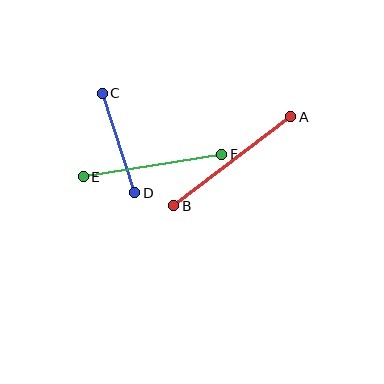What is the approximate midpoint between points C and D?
The midpoint is at approximately (119, 143) pixels.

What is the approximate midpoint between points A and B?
The midpoint is at approximately (232, 161) pixels.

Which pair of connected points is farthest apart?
Points A and B are farthest apart.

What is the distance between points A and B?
The distance is approximately 147 pixels.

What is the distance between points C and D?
The distance is approximately 104 pixels.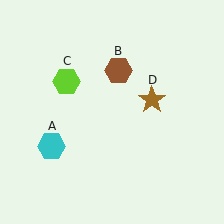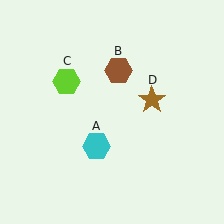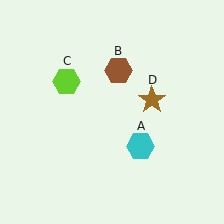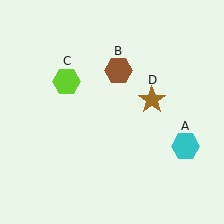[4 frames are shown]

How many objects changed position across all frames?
1 object changed position: cyan hexagon (object A).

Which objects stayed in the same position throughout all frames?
Brown hexagon (object B) and lime hexagon (object C) and brown star (object D) remained stationary.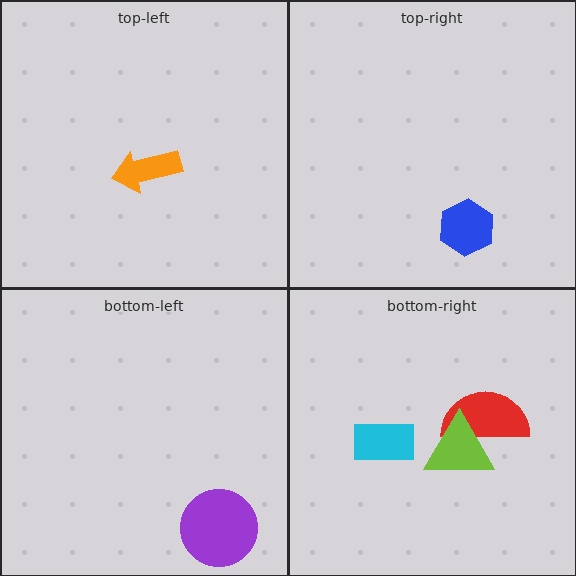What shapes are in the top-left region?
The orange arrow.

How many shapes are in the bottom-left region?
1.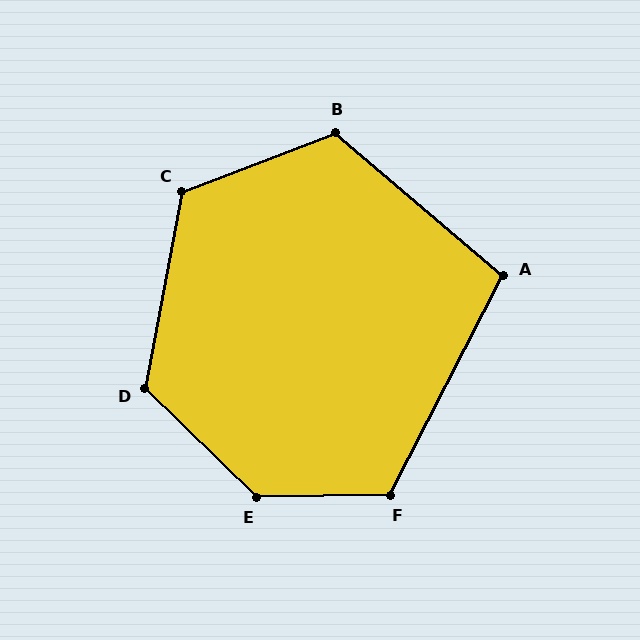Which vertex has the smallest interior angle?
A, at approximately 103 degrees.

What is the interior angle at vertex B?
Approximately 118 degrees (obtuse).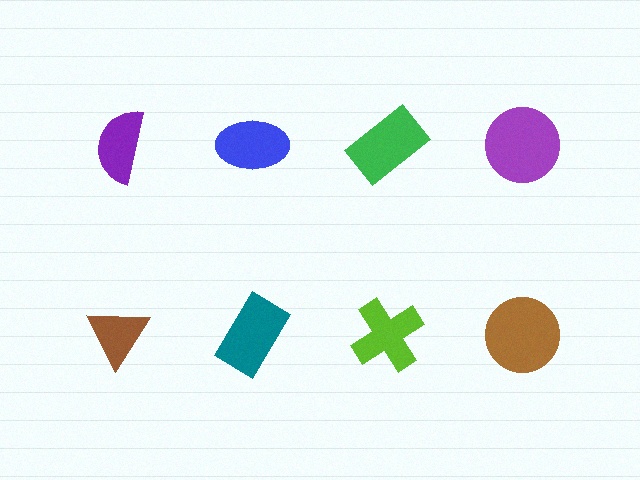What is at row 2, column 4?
A brown circle.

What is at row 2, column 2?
A teal rectangle.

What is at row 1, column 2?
A blue ellipse.